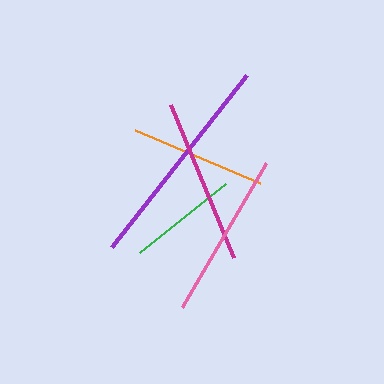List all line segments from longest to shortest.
From longest to shortest: purple, pink, magenta, orange, green.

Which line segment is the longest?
The purple line is the longest at approximately 219 pixels.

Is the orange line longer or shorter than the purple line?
The purple line is longer than the orange line.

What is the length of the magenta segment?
The magenta segment is approximately 166 pixels long.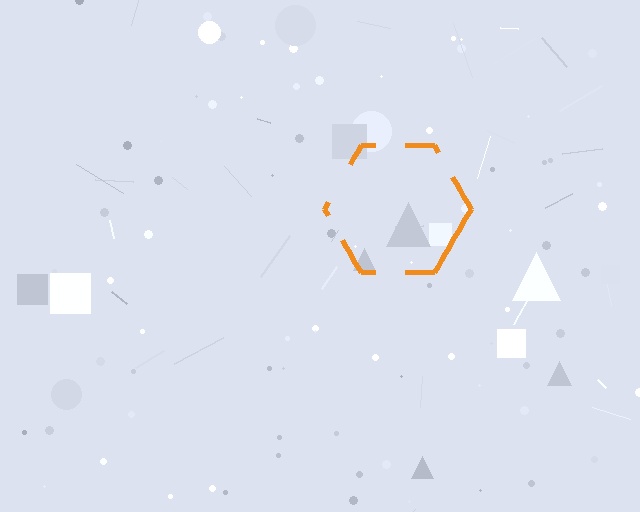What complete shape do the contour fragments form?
The contour fragments form a hexagon.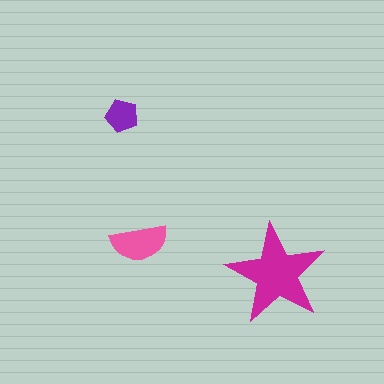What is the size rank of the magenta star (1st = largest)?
1st.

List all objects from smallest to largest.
The purple pentagon, the pink semicircle, the magenta star.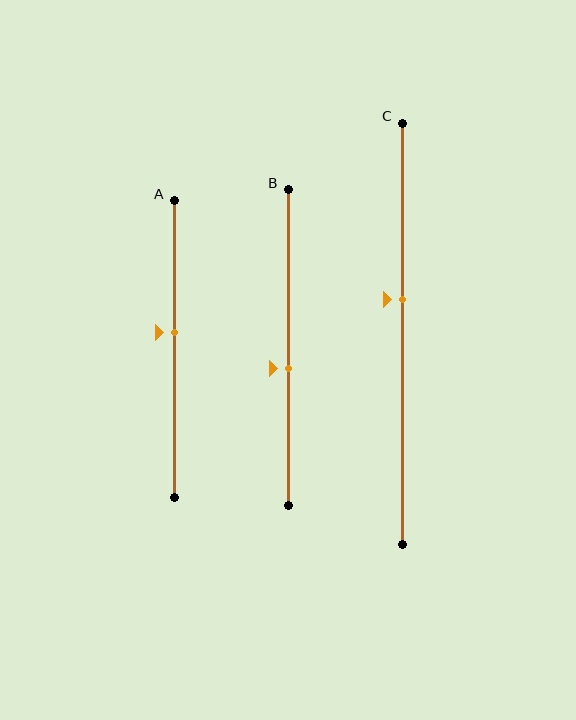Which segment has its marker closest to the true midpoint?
Segment A has its marker closest to the true midpoint.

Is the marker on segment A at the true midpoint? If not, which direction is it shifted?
No, the marker on segment A is shifted upward by about 6% of the segment length.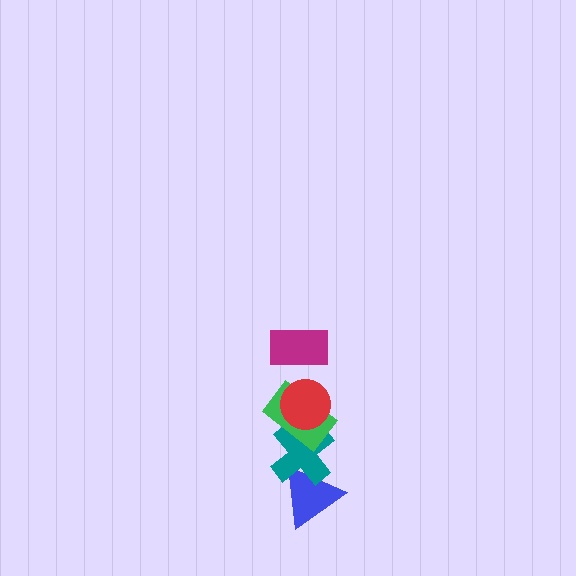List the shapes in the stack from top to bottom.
From top to bottom: the magenta rectangle, the red circle, the green rectangle, the teal cross, the blue triangle.